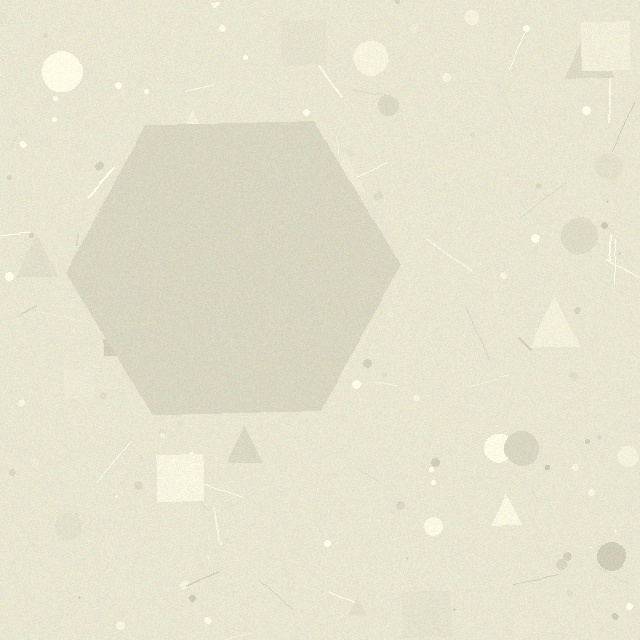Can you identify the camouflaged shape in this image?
The camouflaged shape is a hexagon.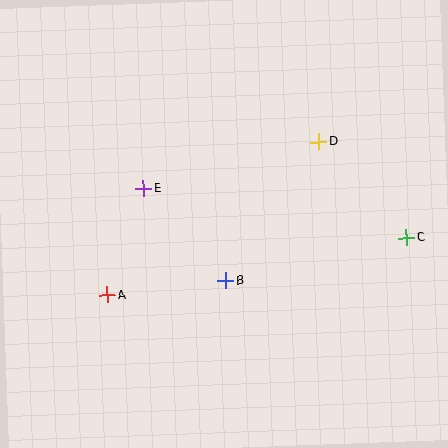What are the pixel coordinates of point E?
Point E is at (143, 189).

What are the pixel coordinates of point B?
Point B is at (226, 281).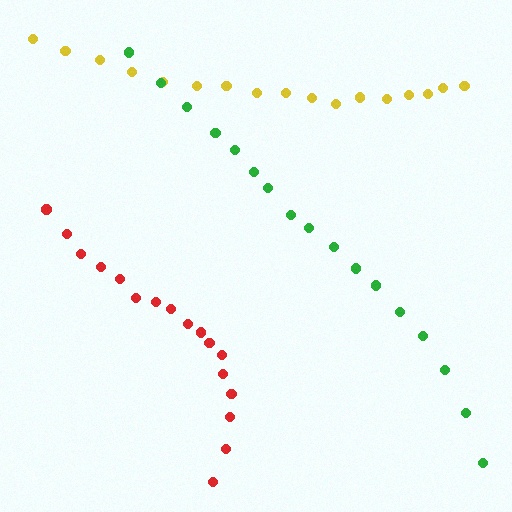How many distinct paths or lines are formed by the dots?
There are 3 distinct paths.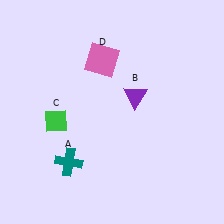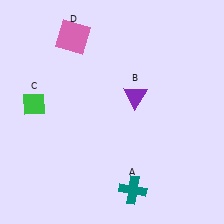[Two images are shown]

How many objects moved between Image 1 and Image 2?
3 objects moved between the two images.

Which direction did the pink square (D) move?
The pink square (D) moved left.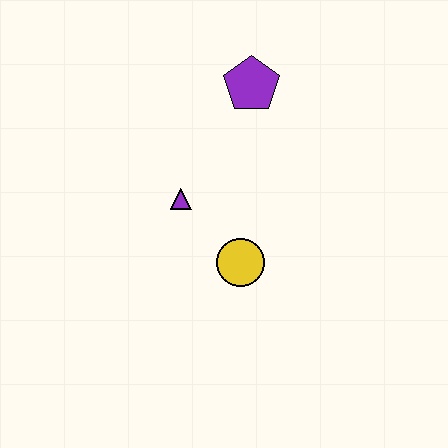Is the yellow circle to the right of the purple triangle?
Yes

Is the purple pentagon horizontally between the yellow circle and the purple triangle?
No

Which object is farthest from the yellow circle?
The purple pentagon is farthest from the yellow circle.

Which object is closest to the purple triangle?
The yellow circle is closest to the purple triangle.